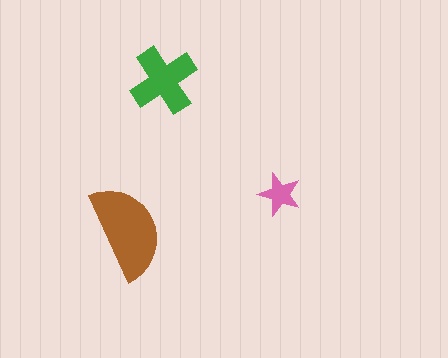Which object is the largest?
The brown semicircle.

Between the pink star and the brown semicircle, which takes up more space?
The brown semicircle.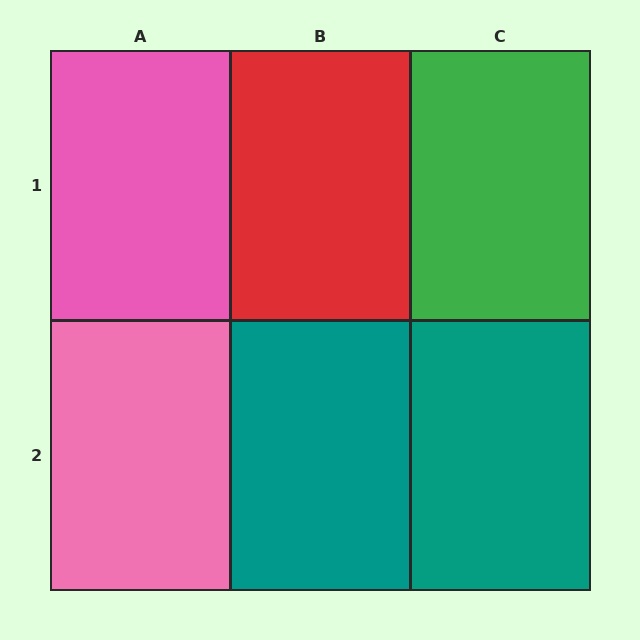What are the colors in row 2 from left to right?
Pink, teal, teal.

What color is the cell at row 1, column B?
Red.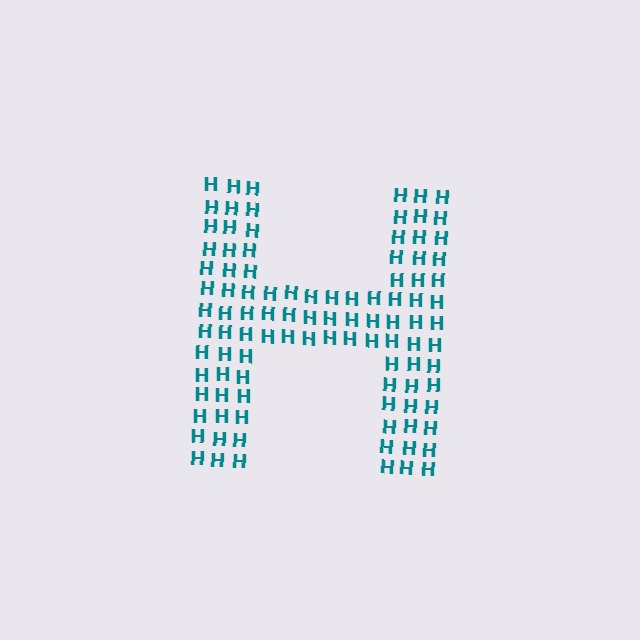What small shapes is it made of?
It is made of small letter H's.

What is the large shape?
The large shape is the letter H.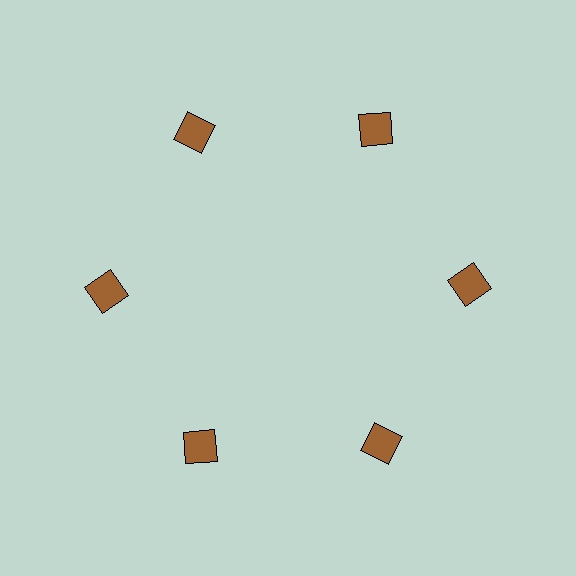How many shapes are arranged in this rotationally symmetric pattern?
There are 6 shapes, arranged in 6 groups of 1.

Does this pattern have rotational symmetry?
Yes, this pattern has 6-fold rotational symmetry. It looks the same after rotating 60 degrees around the center.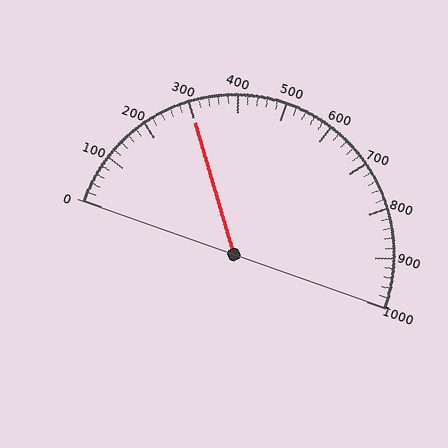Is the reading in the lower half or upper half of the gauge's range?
The reading is in the lower half of the range (0 to 1000).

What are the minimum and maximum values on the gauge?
The gauge ranges from 0 to 1000.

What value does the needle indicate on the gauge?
The needle indicates approximately 300.